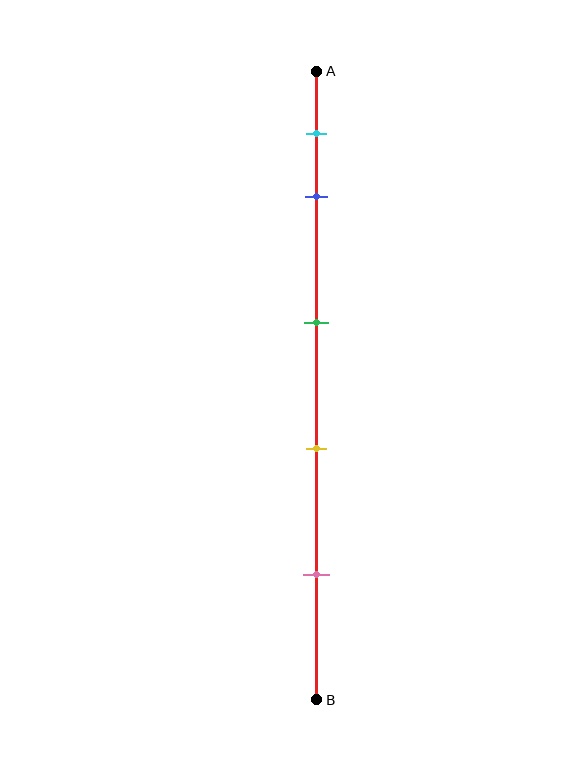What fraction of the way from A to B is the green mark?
The green mark is approximately 40% (0.4) of the way from A to B.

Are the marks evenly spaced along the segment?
No, the marks are not evenly spaced.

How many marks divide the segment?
There are 5 marks dividing the segment.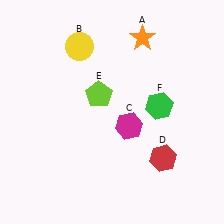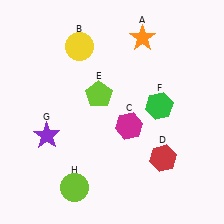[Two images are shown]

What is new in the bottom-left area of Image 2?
A lime circle (H) was added in the bottom-left area of Image 2.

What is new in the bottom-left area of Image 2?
A purple star (G) was added in the bottom-left area of Image 2.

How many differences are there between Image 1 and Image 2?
There are 2 differences between the two images.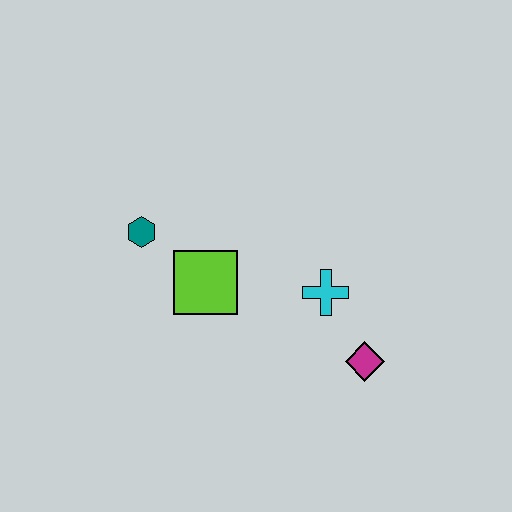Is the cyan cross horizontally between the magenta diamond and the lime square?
Yes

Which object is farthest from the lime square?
The magenta diamond is farthest from the lime square.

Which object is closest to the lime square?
The teal hexagon is closest to the lime square.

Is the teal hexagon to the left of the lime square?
Yes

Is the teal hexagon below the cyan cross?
No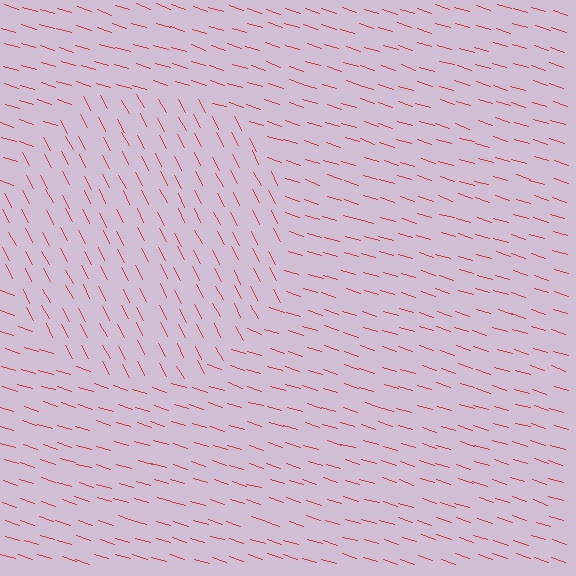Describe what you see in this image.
The image is filled with small red line segments. A circle region in the image has lines oriented differently from the surrounding lines, creating a visible texture boundary.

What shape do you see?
I see a circle.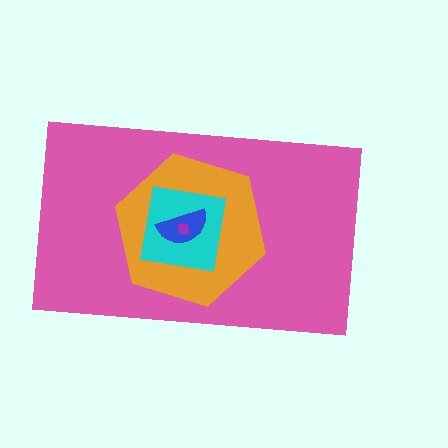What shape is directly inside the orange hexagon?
The cyan square.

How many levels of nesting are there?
5.